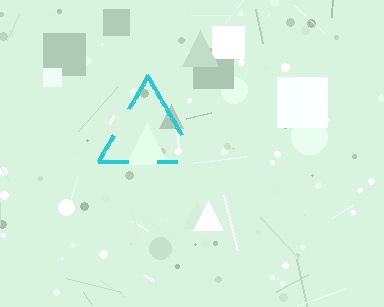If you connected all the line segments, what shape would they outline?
They would outline a triangle.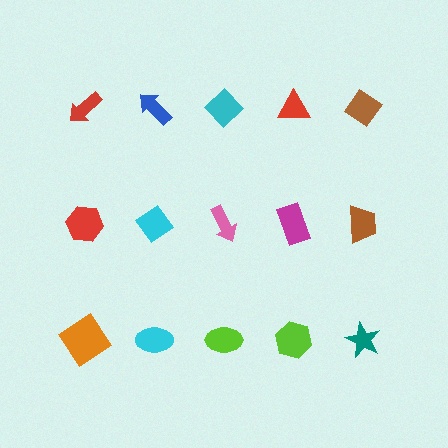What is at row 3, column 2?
A cyan ellipse.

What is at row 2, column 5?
A brown trapezoid.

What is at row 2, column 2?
A cyan diamond.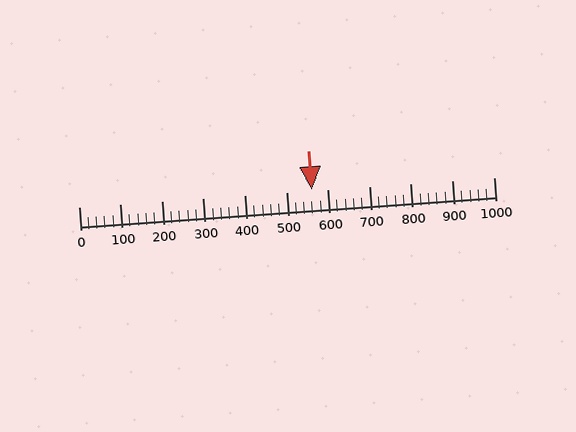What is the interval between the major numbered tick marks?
The major tick marks are spaced 100 units apart.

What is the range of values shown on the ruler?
The ruler shows values from 0 to 1000.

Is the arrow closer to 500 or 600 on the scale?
The arrow is closer to 600.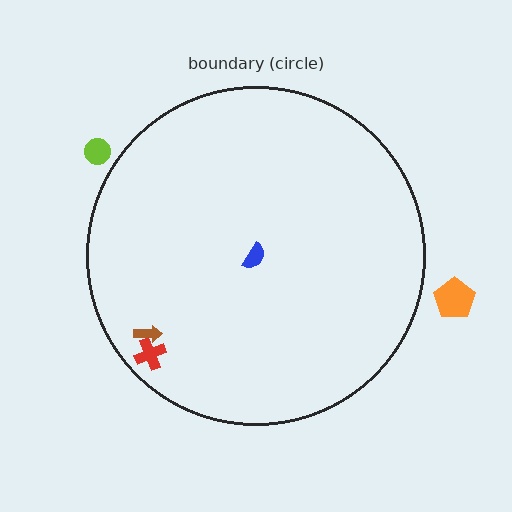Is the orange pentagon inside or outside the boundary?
Outside.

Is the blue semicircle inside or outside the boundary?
Inside.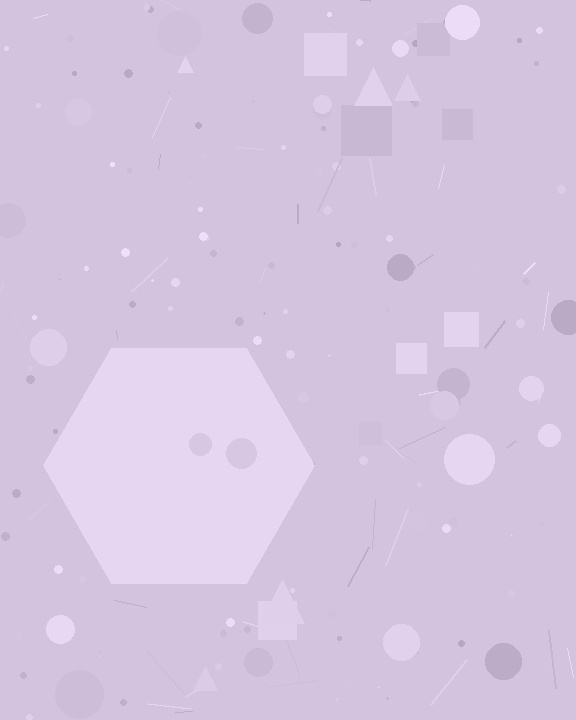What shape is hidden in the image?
A hexagon is hidden in the image.